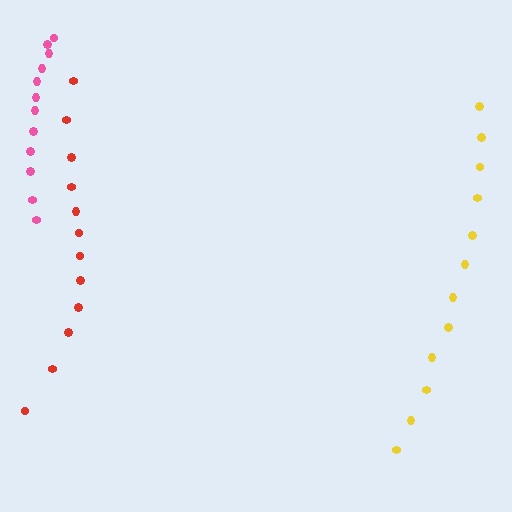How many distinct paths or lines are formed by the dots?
There are 3 distinct paths.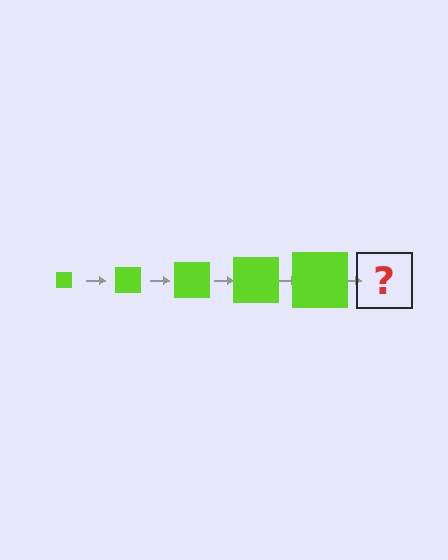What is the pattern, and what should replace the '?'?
The pattern is that the square gets progressively larger each step. The '?' should be a lime square, larger than the previous one.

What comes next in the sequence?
The next element should be a lime square, larger than the previous one.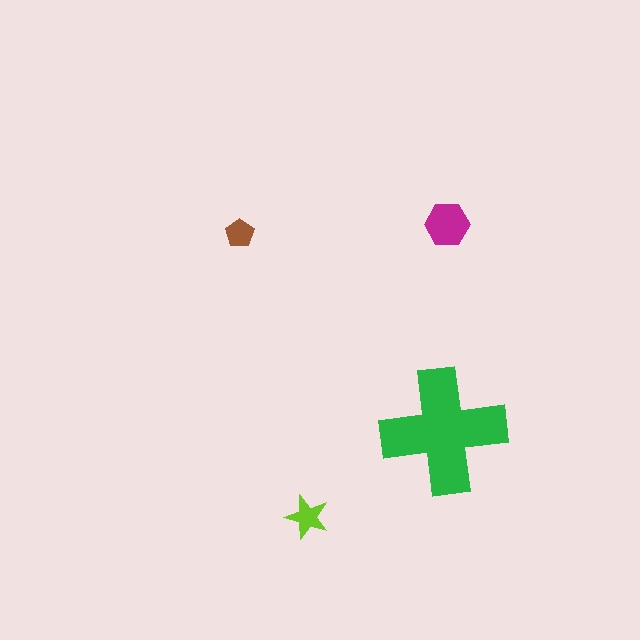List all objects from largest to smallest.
The green cross, the magenta hexagon, the lime star, the brown pentagon.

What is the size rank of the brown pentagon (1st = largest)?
4th.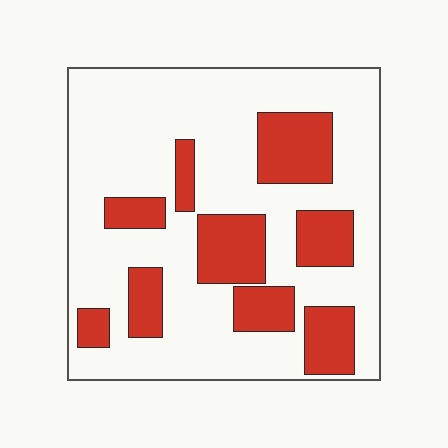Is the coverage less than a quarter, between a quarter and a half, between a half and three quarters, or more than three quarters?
Between a quarter and a half.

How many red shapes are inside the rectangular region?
9.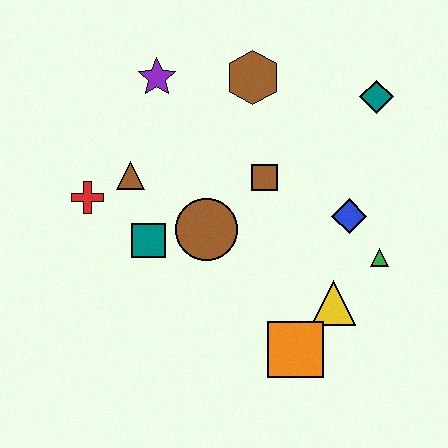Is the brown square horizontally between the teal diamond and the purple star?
Yes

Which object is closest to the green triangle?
The blue diamond is closest to the green triangle.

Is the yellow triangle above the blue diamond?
No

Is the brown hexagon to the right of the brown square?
No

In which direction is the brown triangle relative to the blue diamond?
The brown triangle is to the left of the blue diamond.